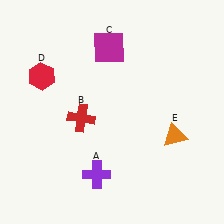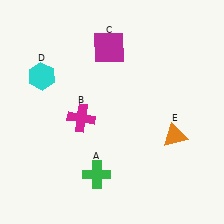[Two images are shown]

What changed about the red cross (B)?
In Image 1, B is red. In Image 2, it changed to magenta.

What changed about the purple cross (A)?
In Image 1, A is purple. In Image 2, it changed to green.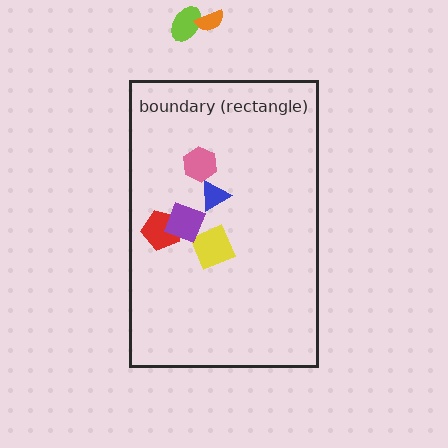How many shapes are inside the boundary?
5 inside, 2 outside.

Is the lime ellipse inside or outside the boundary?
Outside.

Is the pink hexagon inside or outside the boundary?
Inside.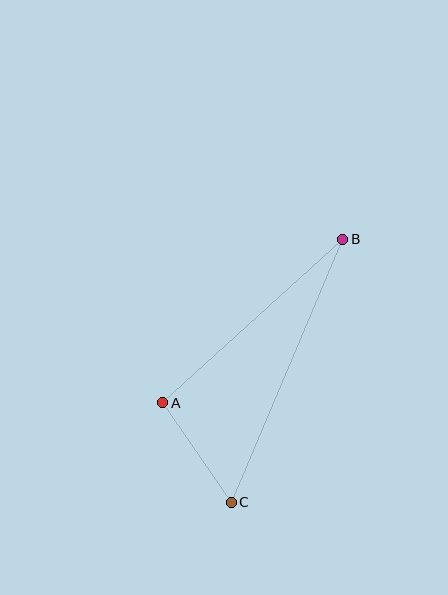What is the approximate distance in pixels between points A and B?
The distance between A and B is approximately 243 pixels.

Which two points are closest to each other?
Points A and C are closest to each other.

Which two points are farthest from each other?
Points B and C are farthest from each other.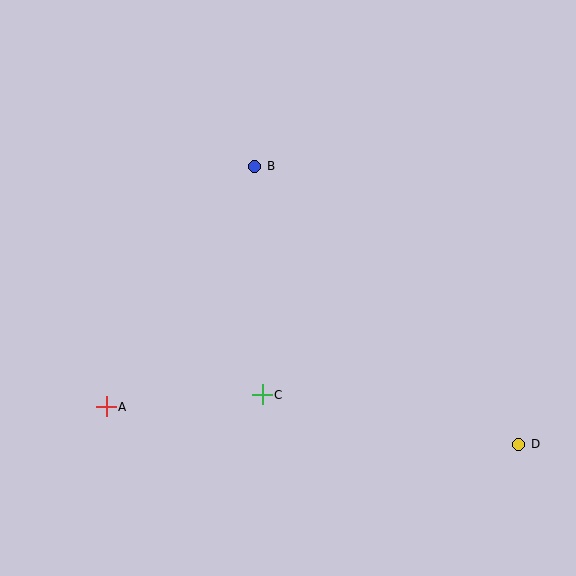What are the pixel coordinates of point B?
Point B is at (255, 166).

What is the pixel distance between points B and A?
The distance between B and A is 282 pixels.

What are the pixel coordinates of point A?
Point A is at (106, 407).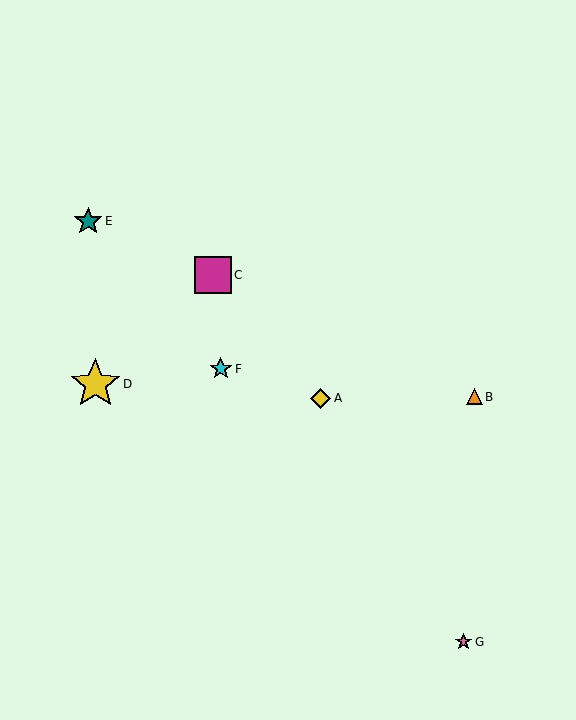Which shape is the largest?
The yellow star (labeled D) is the largest.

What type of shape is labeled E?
Shape E is a teal star.